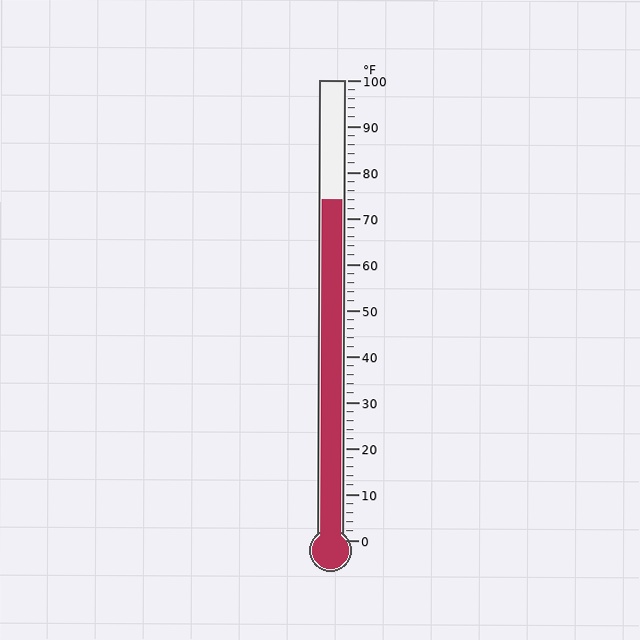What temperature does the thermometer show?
The thermometer shows approximately 74°F.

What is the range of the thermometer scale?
The thermometer scale ranges from 0°F to 100°F.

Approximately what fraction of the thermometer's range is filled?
The thermometer is filled to approximately 75% of its range.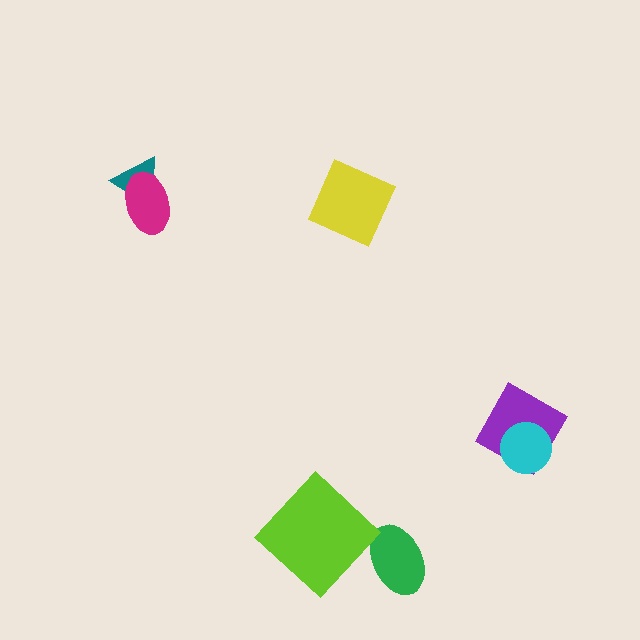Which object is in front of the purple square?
The cyan circle is in front of the purple square.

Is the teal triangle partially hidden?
Yes, it is partially covered by another shape.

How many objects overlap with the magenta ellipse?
1 object overlaps with the magenta ellipse.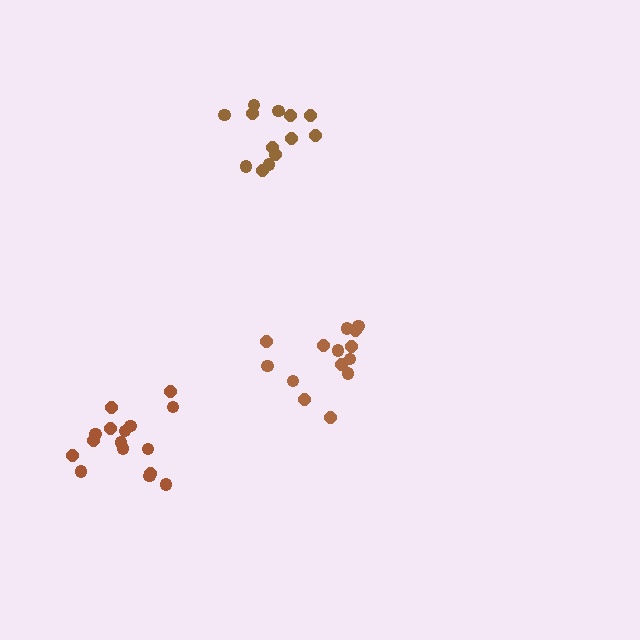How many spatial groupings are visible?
There are 3 spatial groupings.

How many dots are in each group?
Group 1: 14 dots, Group 2: 13 dots, Group 3: 16 dots (43 total).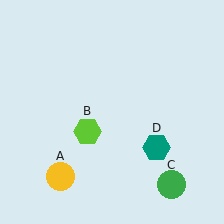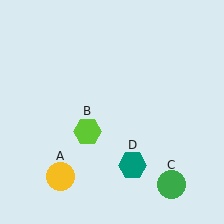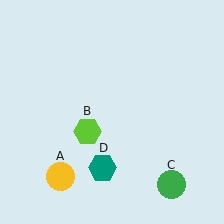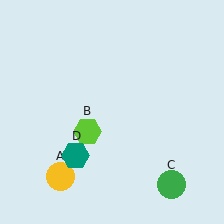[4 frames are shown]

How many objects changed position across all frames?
1 object changed position: teal hexagon (object D).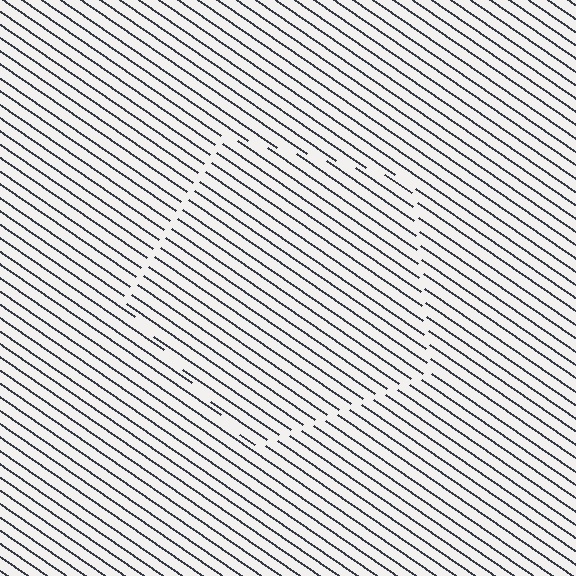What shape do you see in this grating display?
An illusory pentagon. The interior of the shape contains the same grating, shifted by half a period — the contour is defined by the phase discontinuity where line-ends from the inner and outer gratings abut.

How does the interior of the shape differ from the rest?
The interior of the shape contains the same grating, shifted by half a period — the contour is defined by the phase discontinuity where line-ends from the inner and outer gratings abut.